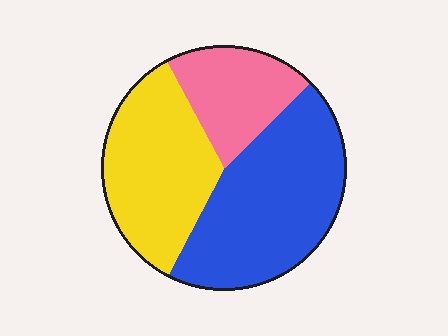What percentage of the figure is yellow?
Yellow takes up about one third (1/3) of the figure.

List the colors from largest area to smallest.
From largest to smallest: blue, yellow, pink.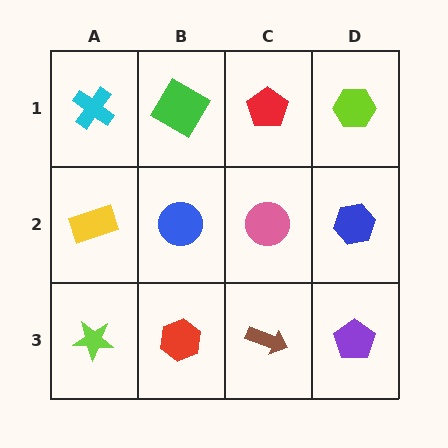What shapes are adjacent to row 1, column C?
A pink circle (row 2, column C), a green diamond (row 1, column B), a lime hexagon (row 1, column D).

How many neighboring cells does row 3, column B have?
3.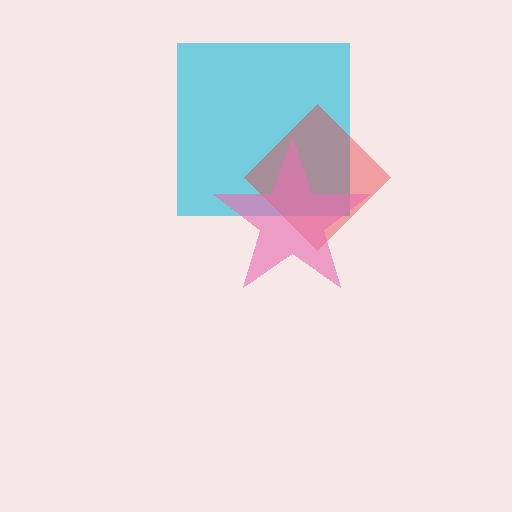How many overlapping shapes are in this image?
There are 3 overlapping shapes in the image.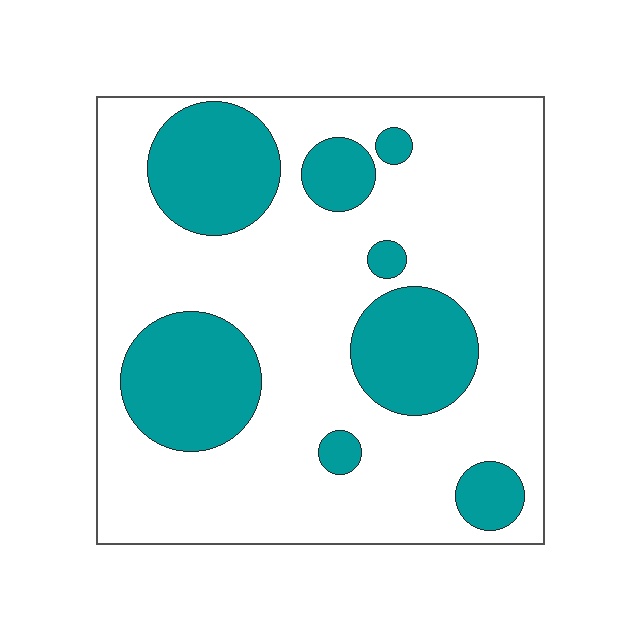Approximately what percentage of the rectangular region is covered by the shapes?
Approximately 25%.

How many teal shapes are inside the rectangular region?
8.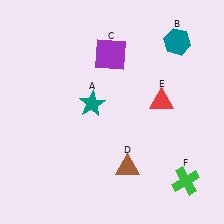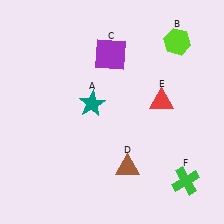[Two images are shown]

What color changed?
The hexagon (B) changed from teal in Image 1 to lime in Image 2.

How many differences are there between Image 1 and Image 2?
There is 1 difference between the two images.